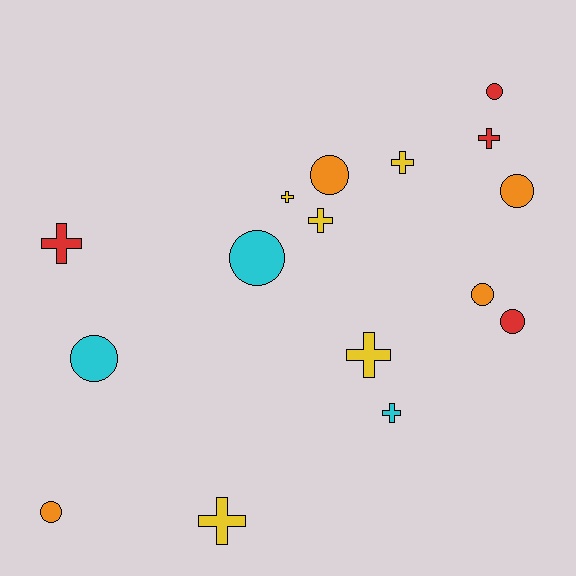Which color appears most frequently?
Yellow, with 5 objects.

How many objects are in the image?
There are 16 objects.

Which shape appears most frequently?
Circle, with 8 objects.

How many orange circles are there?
There are 4 orange circles.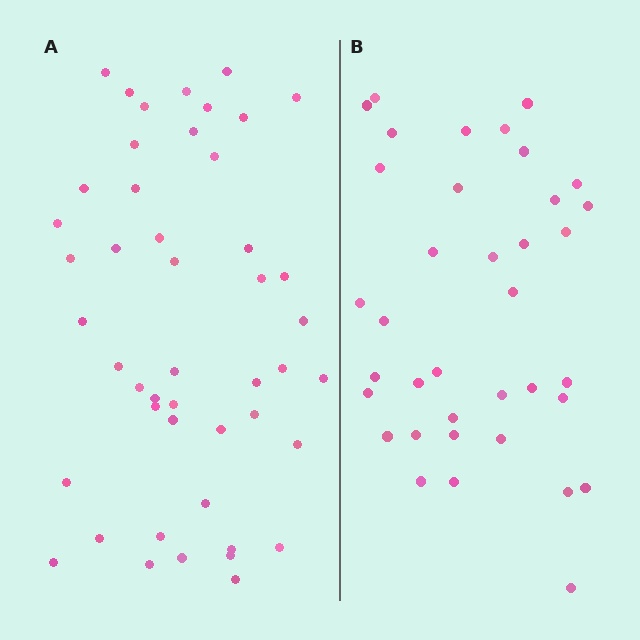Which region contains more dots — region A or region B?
Region A (the left region) has more dots.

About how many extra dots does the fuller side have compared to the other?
Region A has roughly 10 or so more dots than region B.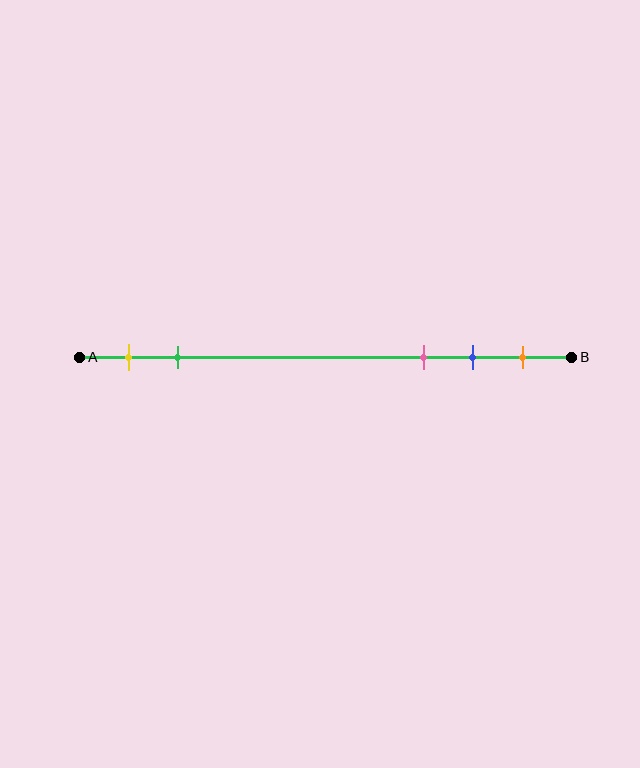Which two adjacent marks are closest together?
The blue and orange marks are the closest adjacent pair.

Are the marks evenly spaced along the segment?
No, the marks are not evenly spaced.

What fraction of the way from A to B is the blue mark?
The blue mark is approximately 80% (0.8) of the way from A to B.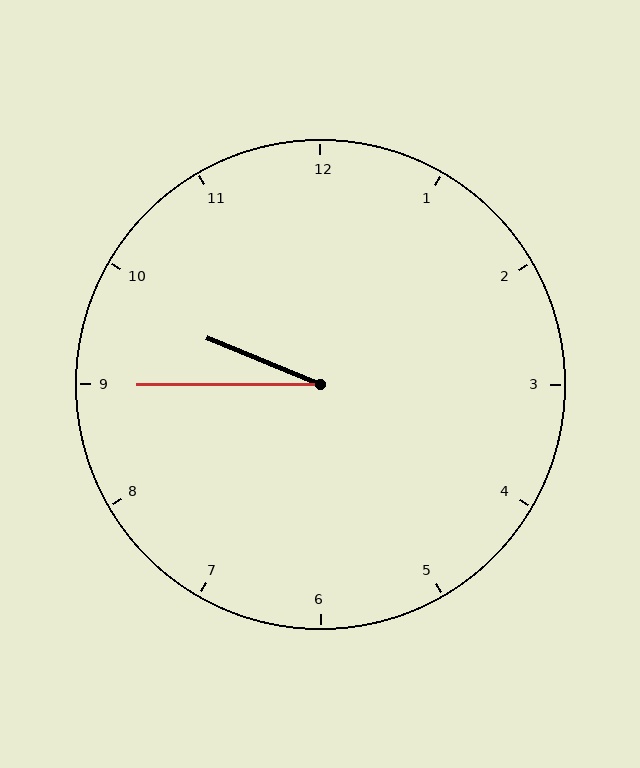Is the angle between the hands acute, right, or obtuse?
It is acute.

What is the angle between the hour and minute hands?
Approximately 22 degrees.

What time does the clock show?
9:45.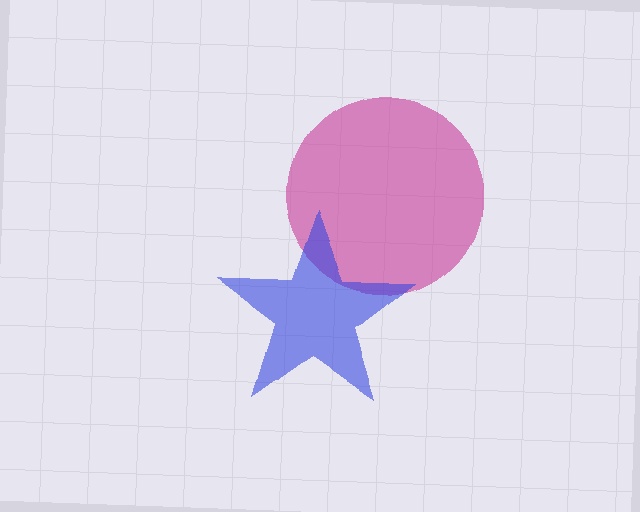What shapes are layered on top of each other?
The layered shapes are: a magenta circle, a blue star.